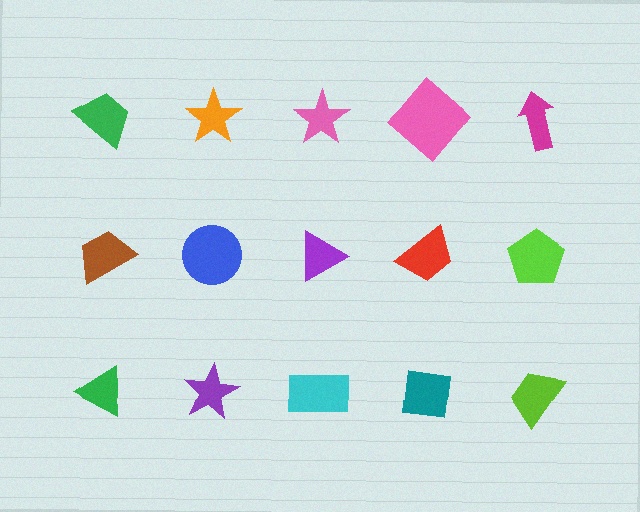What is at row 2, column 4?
A red trapezoid.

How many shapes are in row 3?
5 shapes.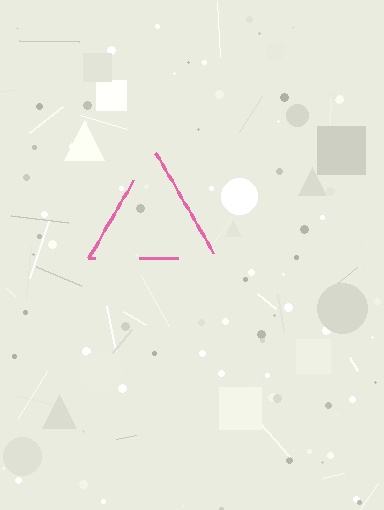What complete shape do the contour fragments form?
The contour fragments form a triangle.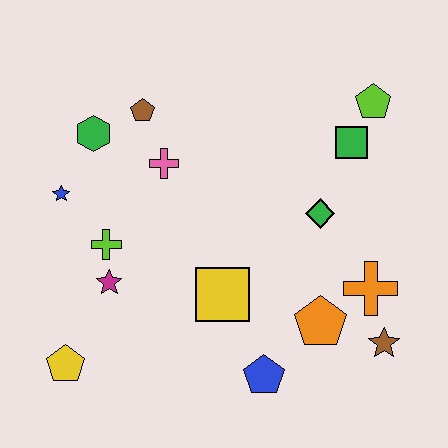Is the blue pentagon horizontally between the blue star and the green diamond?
Yes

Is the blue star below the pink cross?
Yes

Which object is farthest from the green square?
The yellow pentagon is farthest from the green square.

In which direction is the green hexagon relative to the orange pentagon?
The green hexagon is to the left of the orange pentagon.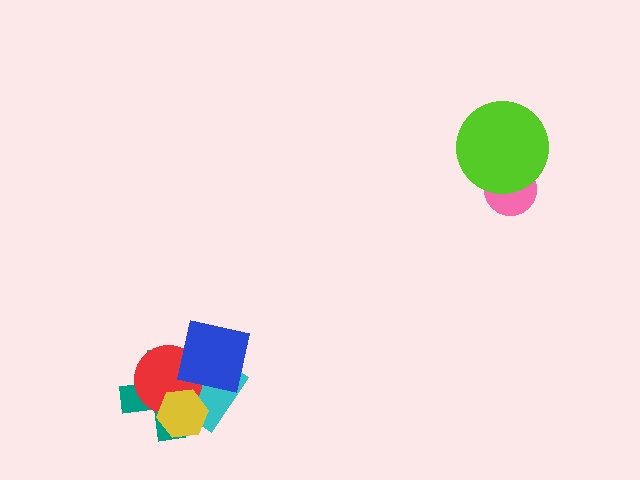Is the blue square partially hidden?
No, no other shape covers it.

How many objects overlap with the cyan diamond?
4 objects overlap with the cyan diamond.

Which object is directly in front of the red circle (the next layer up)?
The blue square is directly in front of the red circle.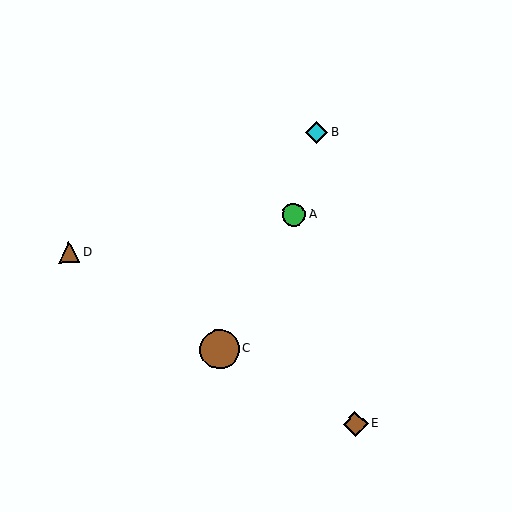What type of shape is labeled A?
Shape A is a green circle.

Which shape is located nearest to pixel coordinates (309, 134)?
The cyan diamond (labeled B) at (317, 133) is nearest to that location.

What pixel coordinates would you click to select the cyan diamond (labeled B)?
Click at (317, 133) to select the cyan diamond B.